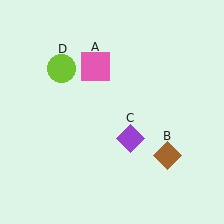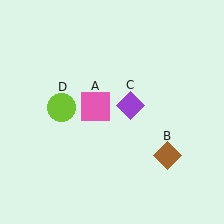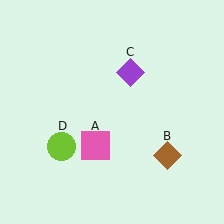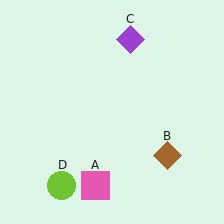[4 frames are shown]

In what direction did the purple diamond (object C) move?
The purple diamond (object C) moved up.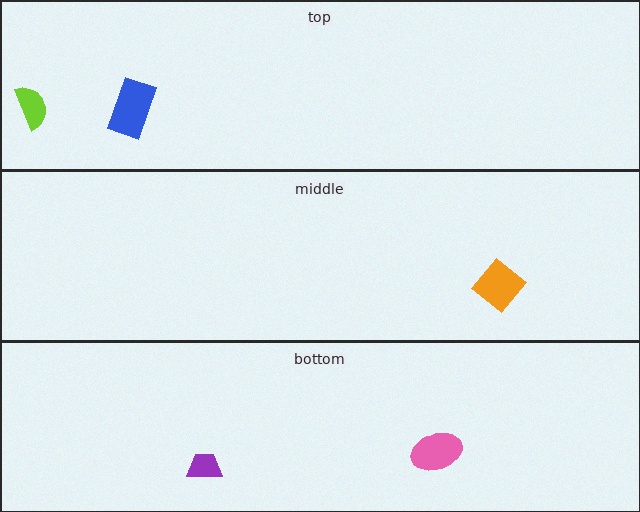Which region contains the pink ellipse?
The bottom region.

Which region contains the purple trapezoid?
The bottom region.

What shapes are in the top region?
The lime semicircle, the blue rectangle.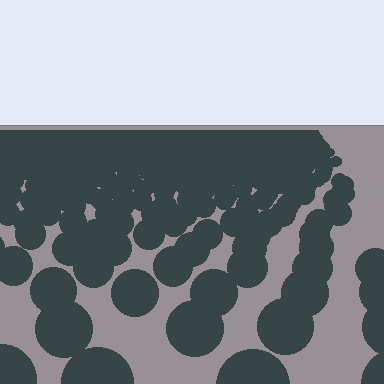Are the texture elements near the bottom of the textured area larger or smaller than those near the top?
Larger. Near the bottom, elements are closer to the viewer and appear at a bigger on-screen size.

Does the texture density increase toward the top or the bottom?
Density increases toward the top.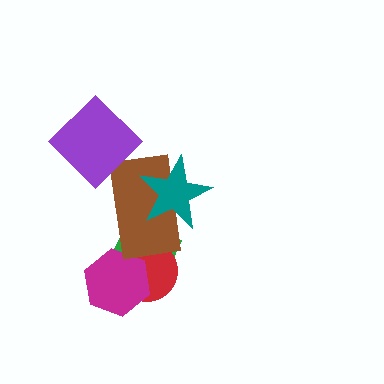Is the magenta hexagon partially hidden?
No, no other shape covers it.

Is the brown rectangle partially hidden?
Yes, it is partially covered by another shape.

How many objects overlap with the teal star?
2 objects overlap with the teal star.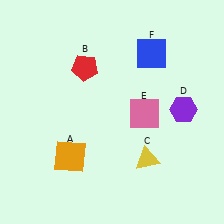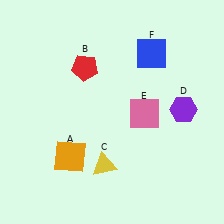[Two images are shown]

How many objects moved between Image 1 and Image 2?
1 object moved between the two images.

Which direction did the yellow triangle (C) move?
The yellow triangle (C) moved left.